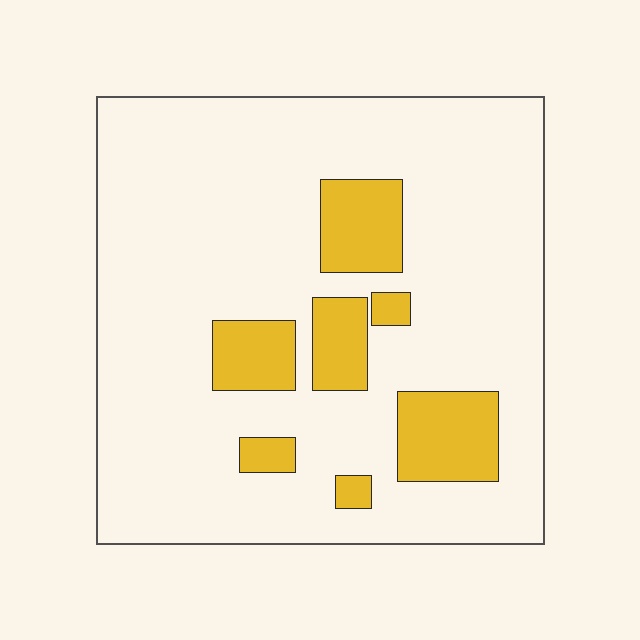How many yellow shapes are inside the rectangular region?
7.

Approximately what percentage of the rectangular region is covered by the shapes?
Approximately 15%.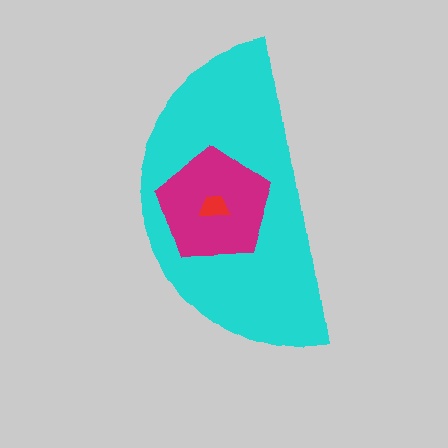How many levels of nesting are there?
3.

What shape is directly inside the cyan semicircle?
The magenta pentagon.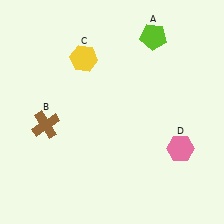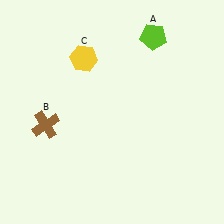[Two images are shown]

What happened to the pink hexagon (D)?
The pink hexagon (D) was removed in Image 2. It was in the bottom-right area of Image 1.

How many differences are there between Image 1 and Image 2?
There is 1 difference between the two images.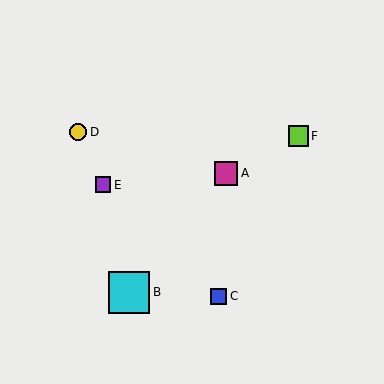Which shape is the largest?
The cyan square (labeled B) is the largest.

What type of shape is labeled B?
Shape B is a cyan square.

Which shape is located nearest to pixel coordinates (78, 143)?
The yellow circle (labeled D) at (78, 132) is nearest to that location.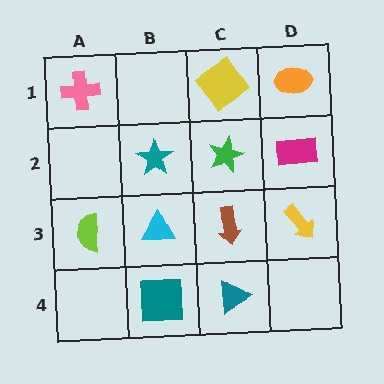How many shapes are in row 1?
3 shapes.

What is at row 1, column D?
An orange ellipse.